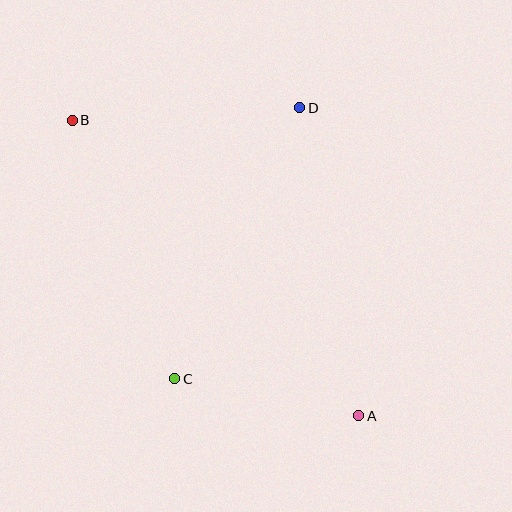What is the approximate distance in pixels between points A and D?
The distance between A and D is approximately 314 pixels.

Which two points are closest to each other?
Points A and C are closest to each other.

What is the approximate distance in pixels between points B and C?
The distance between B and C is approximately 278 pixels.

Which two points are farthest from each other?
Points A and B are farthest from each other.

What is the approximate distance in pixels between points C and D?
The distance between C and D is approximately 298 pixels.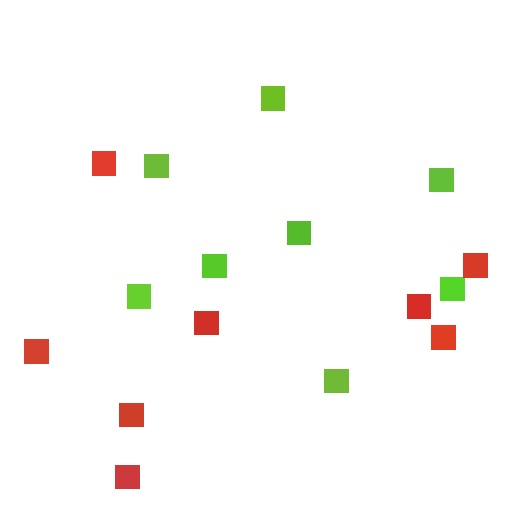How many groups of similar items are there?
There are 2 groups: one group of lime squares (8) and one group of red squares (8).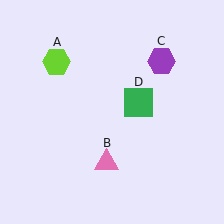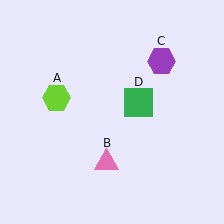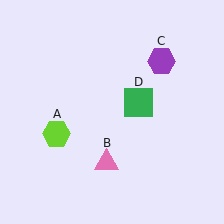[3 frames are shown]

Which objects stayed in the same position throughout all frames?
Pink triangle (object B) and purple hexagon (object C) and green square (object D) remained stationary.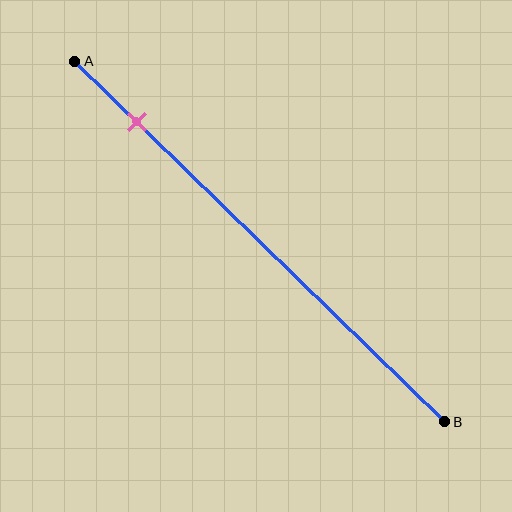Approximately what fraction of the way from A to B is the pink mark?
The pink mark is approximately 15% of the way from A to B.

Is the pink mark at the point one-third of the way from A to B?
No, the mark is at about 15% from A, not at the 33% one-third point.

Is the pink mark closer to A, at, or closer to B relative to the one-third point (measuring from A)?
The pink mark is closer to point A than the one-third point of segment AB.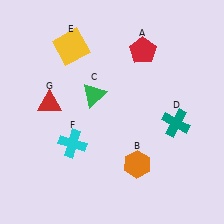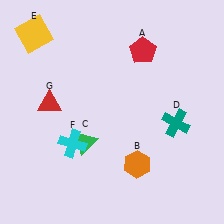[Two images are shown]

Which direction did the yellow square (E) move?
The yellow square (E) moved left.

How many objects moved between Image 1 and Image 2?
2 objects moved between the two images.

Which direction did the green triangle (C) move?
The green triangle (C) moved down.